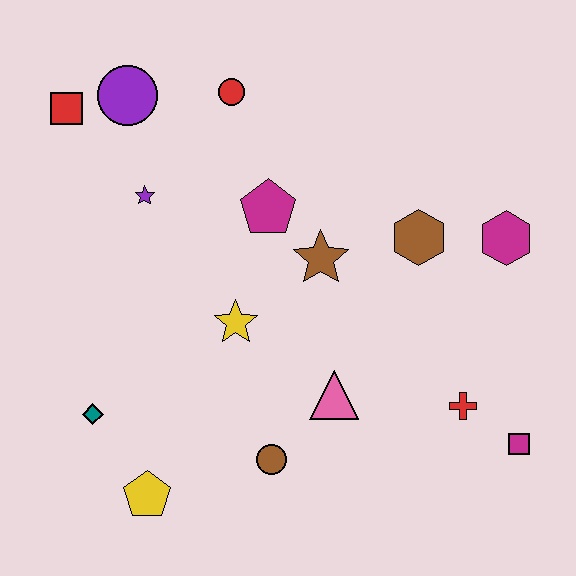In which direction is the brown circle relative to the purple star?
The brown circle is below the purple star.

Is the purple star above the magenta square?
Yes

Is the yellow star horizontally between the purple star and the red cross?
Yes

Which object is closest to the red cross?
The magenta square is closest to the red cross.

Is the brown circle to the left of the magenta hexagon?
Yes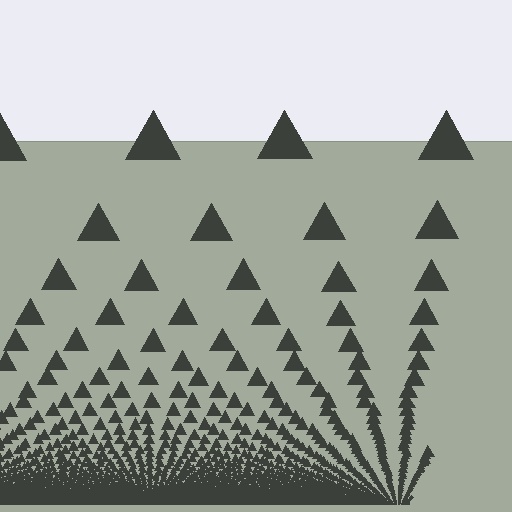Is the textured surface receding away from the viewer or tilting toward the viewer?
The surface appears to tilt toward the viewer. Texture elements get larger and sparser toward the top.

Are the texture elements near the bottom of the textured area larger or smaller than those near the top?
Smaller. The gradient is inverted — elements near the bottom are smaller and denser.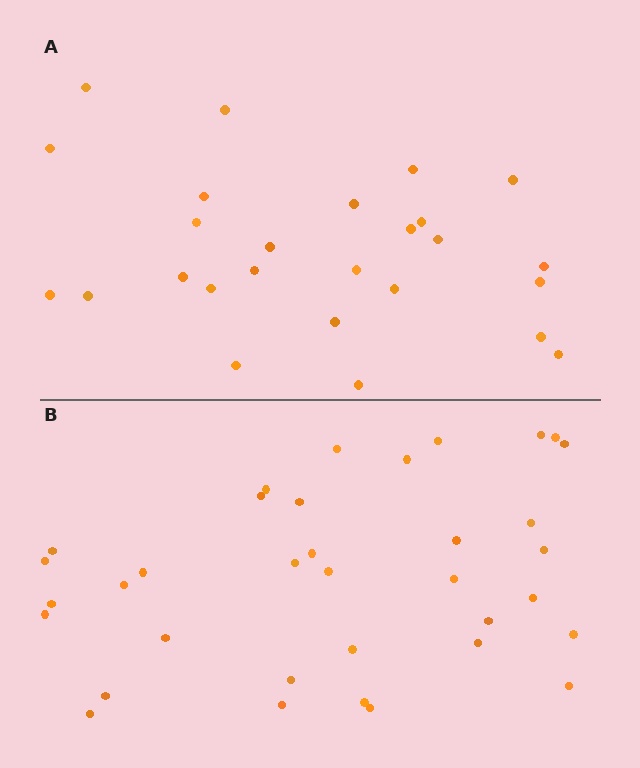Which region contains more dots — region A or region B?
Region B (the bottom region) has more dots.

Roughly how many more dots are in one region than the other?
Region B has roughly 8 or so more dots than region A.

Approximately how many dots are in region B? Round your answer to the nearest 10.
About 40 dots. (The exact count is 35, which rounds to 40.)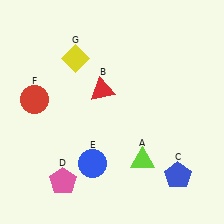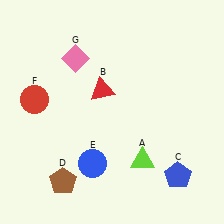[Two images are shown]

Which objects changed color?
D changed from pink to brown. G changed from yellow to pink.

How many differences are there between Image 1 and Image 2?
There are 2 differences between the two images.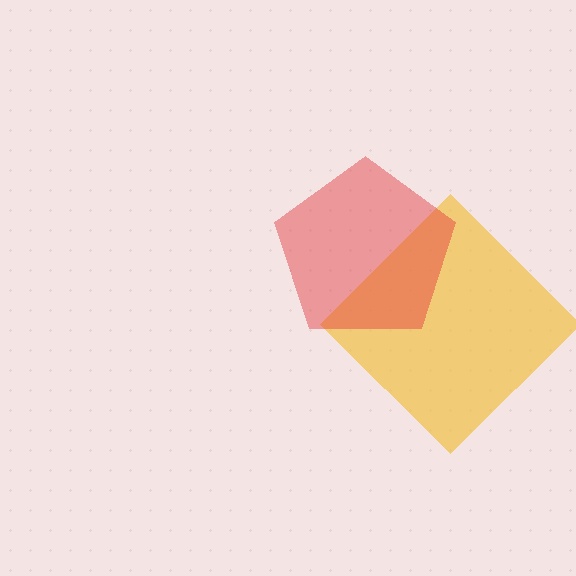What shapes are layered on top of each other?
The layered shapes are: a yellow diamond, a red pentagon.